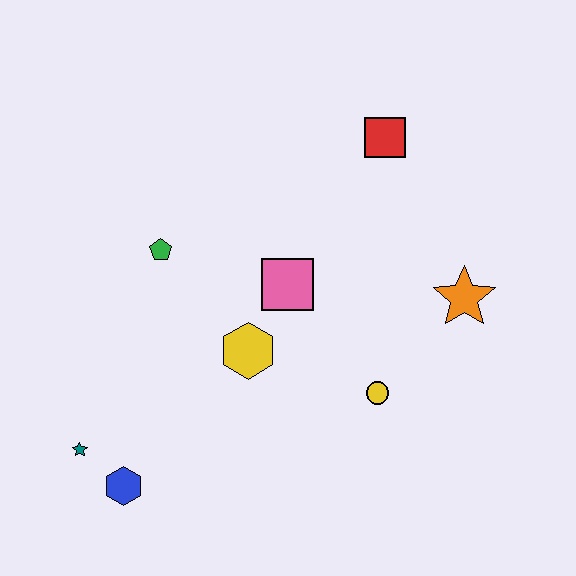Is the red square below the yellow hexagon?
No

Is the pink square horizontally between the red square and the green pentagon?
Yes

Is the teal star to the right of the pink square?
No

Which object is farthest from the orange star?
The teal star is farthest from the orange star.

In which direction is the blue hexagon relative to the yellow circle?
The blue hexagon is to the left of the yellow circle.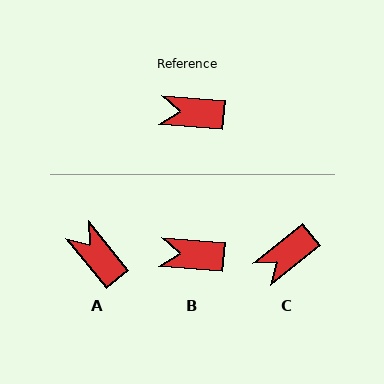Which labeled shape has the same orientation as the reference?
B.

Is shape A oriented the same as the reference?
No, it is off by about 46 degrees.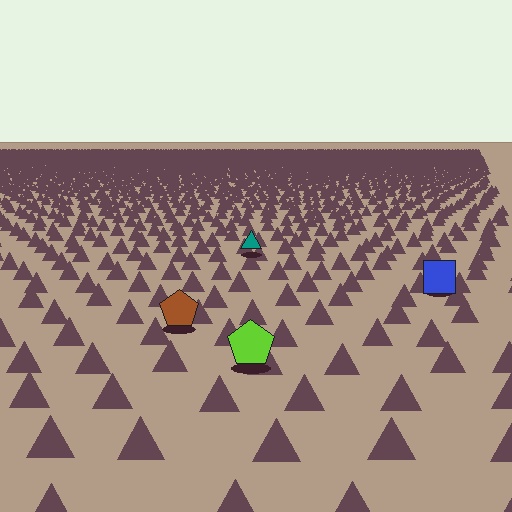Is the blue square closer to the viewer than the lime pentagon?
No. The lime pentagon is closer — you can tell from the texture gradient: the ground texture is coarser near it.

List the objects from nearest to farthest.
From nearest to farthest: the lime pentagon, the brown pentagon, the blue square, the teal triangle.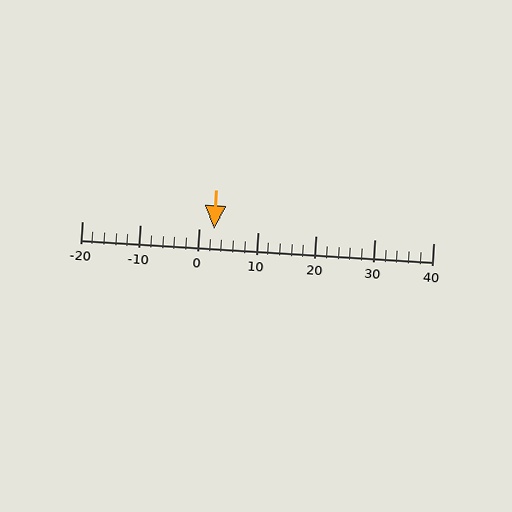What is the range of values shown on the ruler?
The ruler shows values from -20 to 40.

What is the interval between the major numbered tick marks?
The major tick marks are spaced 10 units apart.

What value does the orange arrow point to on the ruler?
The orange arrow points to approximately 2.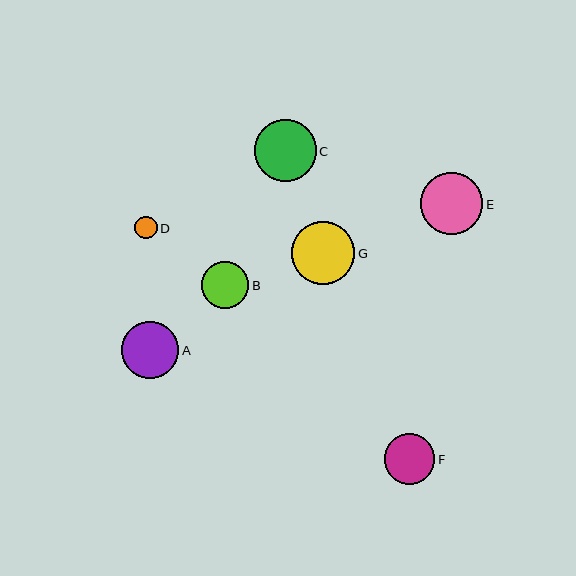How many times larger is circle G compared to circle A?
Circle G is approximately 1.1 times the size of circle A.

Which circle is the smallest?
Circle D is the smallest with a size of approximately 23 pixels.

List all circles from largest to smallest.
From largest to smallest: G, E, C, A, F, B, D.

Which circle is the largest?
Circle G is the largest with a size of approximately 63 pixels.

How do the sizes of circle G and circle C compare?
Circle G and circle C are approximately the same size.